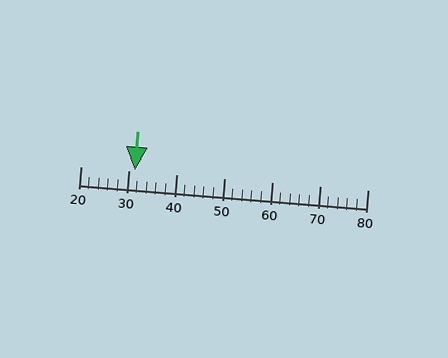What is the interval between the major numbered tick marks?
The major tick marks are spaced 10 units apart.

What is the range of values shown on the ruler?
The ruler shows values from 20 to 80.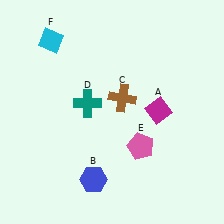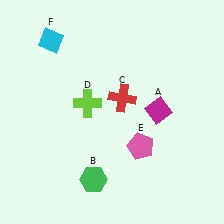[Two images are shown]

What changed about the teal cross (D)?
In Image 1, D is teal. In Image 2, it changed to lime.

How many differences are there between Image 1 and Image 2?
There are 3 differences between the two images.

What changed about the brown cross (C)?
In Image 1, C is brown. In Image 2, it changed to red.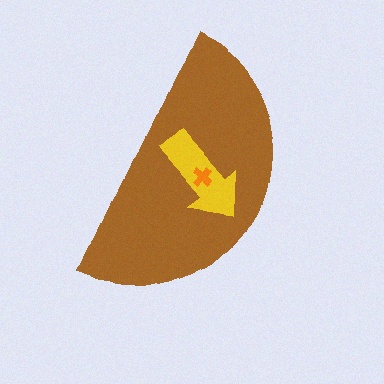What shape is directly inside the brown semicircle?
The yellow arrow.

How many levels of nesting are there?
3.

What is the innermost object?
The orange cross.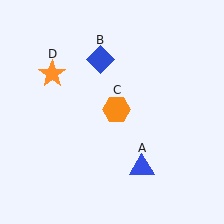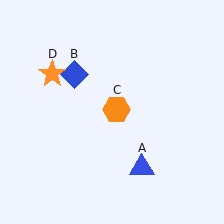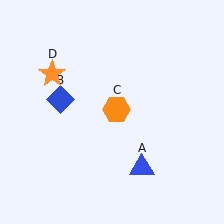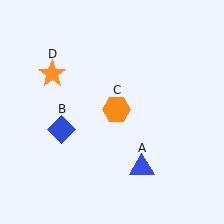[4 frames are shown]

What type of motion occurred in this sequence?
The blue diamond (object B) rotated counterclockwise around the center of the scene.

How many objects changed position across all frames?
1 object changed position: blue diamond (object B).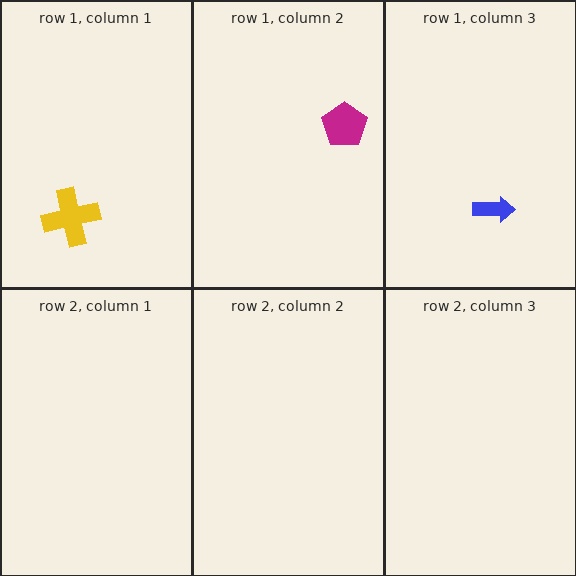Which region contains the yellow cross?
The row 1, column 1 region.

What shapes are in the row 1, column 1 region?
The yellow cross.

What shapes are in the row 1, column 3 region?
The blue arrow.